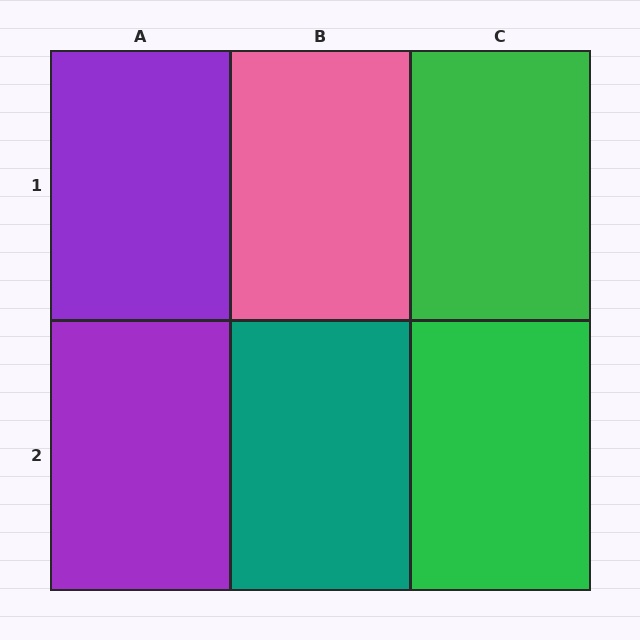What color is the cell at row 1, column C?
Green.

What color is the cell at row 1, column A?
Purple.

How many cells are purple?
2 cells are purple.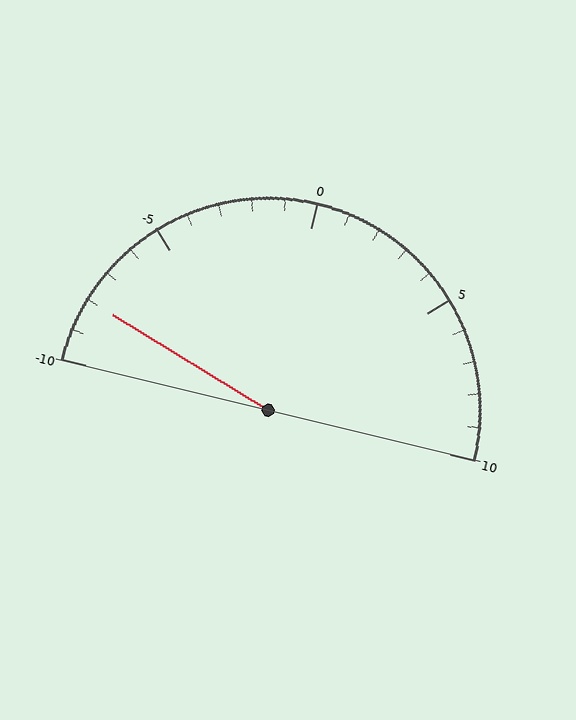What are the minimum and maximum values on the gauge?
The gauge ranges from -10 to 10.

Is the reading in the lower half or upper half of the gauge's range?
The reading is in the lower half of the range (-10 to 10).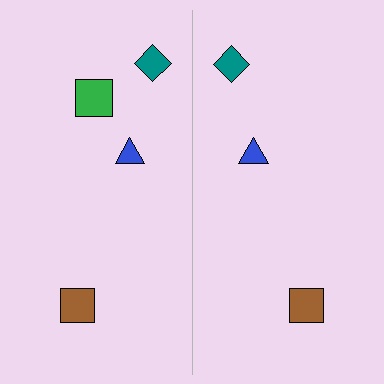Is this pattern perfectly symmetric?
No, the pattern is not perfectly symmetric. A green square is missing from the right side.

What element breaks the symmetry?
A green square is missing from the right side.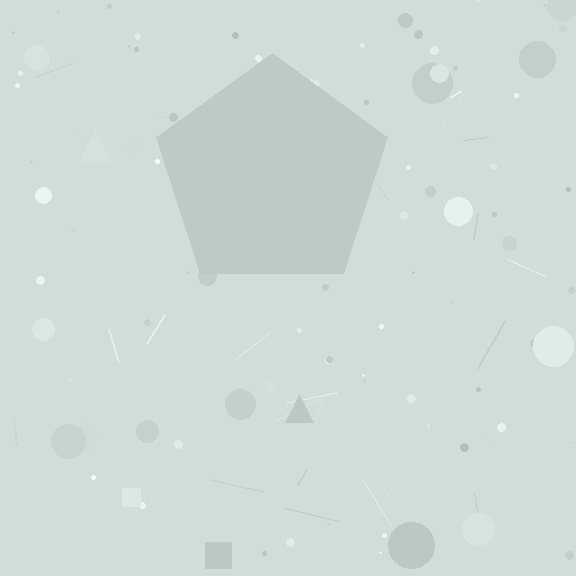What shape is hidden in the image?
A pentagon is hidden in the image.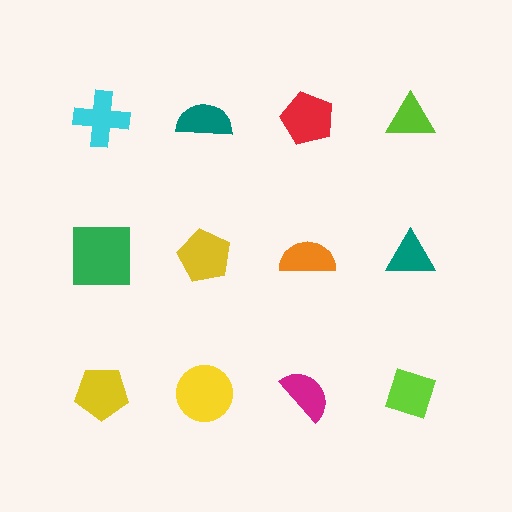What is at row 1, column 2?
A teal semicircle.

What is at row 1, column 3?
A red pentagon.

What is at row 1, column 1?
A cyan cross.